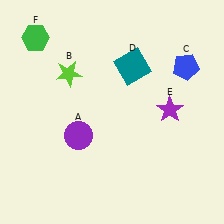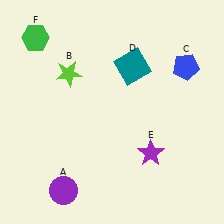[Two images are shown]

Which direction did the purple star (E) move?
The purple star (E) moved down.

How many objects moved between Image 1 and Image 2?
2 objects moved between the two images.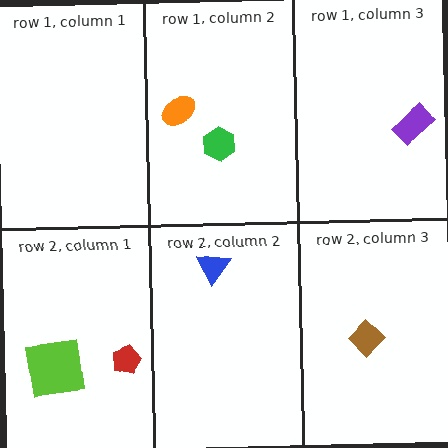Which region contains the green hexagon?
The row 1, column 2 region.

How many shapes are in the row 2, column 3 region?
1.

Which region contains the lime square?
The row 2, column 1 region.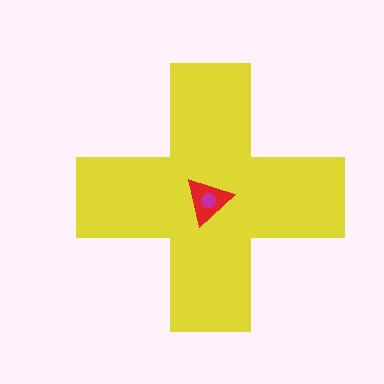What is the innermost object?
The magenta circle.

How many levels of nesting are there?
3.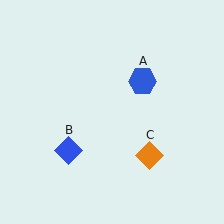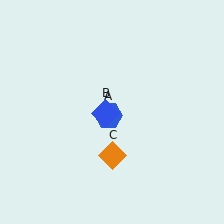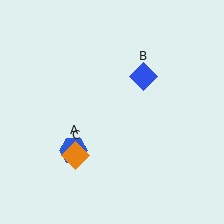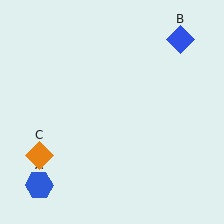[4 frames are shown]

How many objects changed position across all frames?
3 objects changed position: blue hexagon (object A), blue diamond (object B), orange diamond (object C).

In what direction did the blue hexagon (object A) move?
The blue hexagon (object A) moved down and to the left.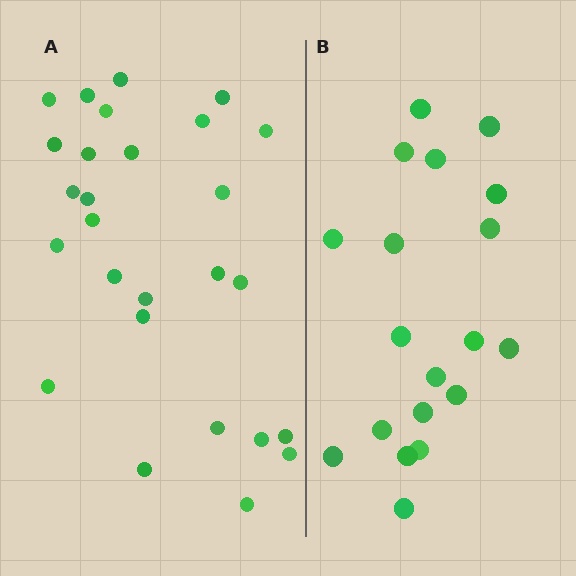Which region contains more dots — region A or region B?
Region A (the left region) has more dots.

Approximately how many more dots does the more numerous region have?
Region A has roughly 8 or so more dots than region B.